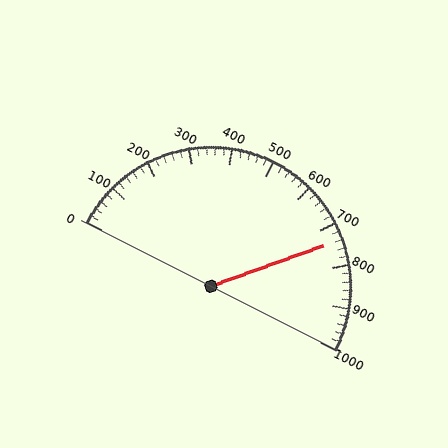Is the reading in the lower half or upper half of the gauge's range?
The reading is in the upper half of the range (0 to 1000).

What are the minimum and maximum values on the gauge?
The gauge ranges from 0 to 1000.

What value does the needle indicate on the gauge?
The needle indicates approximately 740.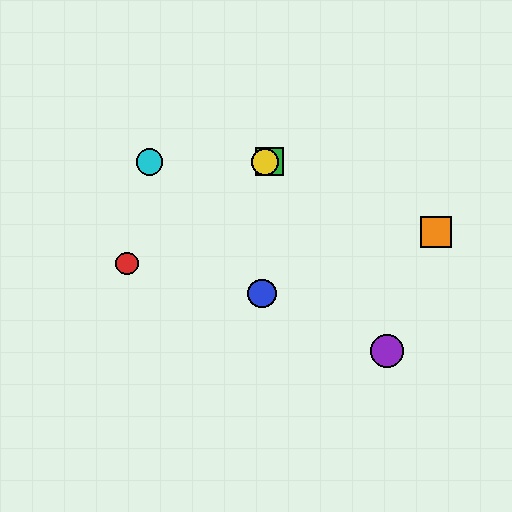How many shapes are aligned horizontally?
3 shapes (the green square, the yellow circle, the cyan circle) are aligned horizontally.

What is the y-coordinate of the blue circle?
The blue circle is at y≈293.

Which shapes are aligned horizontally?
The green square, the yellow circle, the cyan circle are aligned horizontally.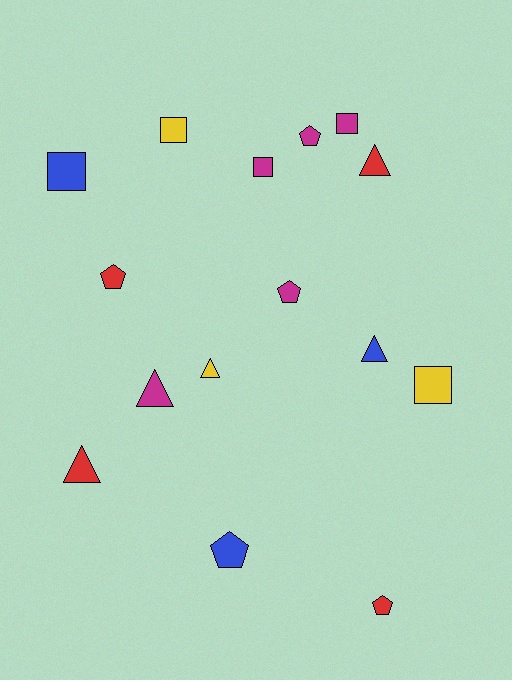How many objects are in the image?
There are 15 objects.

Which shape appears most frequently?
Square, with 5 objects.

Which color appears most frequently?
Magenta, with 5 objects.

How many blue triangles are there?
There is 1 blue triangle.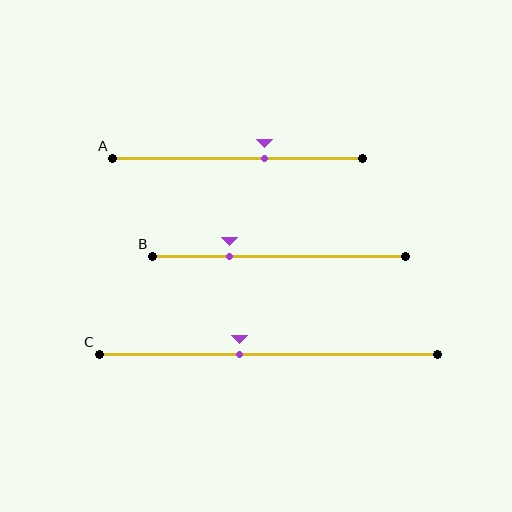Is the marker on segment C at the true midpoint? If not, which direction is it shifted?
No, the marker on segment C is shifted to the left by about 9% of the segment length.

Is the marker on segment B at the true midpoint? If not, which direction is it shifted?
No, the marker on segment B is shifted to the left by about 20% of the segment length.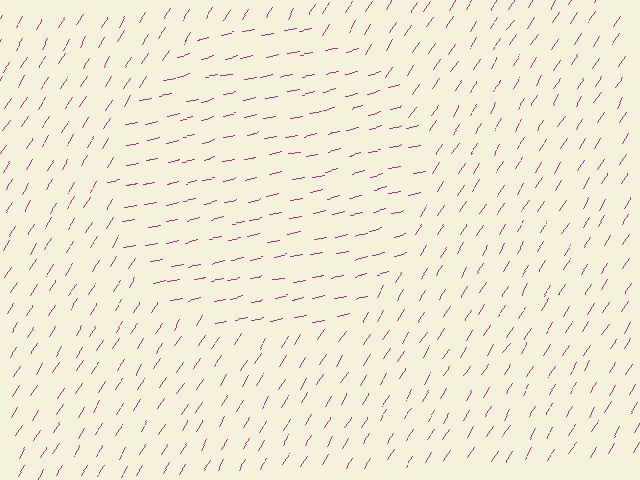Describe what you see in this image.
The image is filled with small magenta line segments. A circle region in the image has lines oriented differently from the surrounding lines, creating a visible texture boundary.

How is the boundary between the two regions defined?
The boundary is defined purely by a change in line orientation (approximately 45 degrees difference). All lines are the same color and thickness.